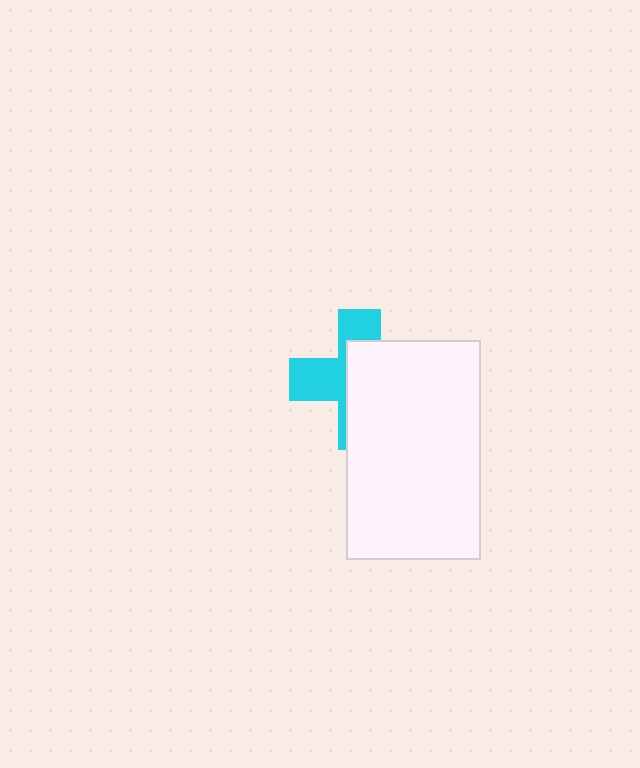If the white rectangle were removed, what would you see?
You would see the complete cyan cross.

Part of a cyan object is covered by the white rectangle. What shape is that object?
It is a cross.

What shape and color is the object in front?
The object in front is a white rectangle.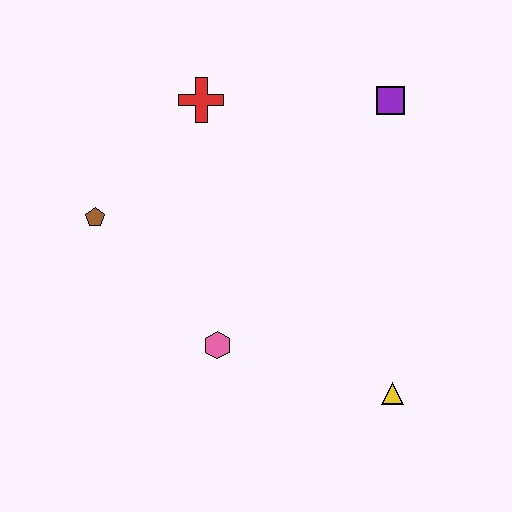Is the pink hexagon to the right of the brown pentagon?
Yes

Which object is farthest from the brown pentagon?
The yellow triangle is farthest from the brown pentagon.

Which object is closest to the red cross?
The brown pentagon is closest to the red cross.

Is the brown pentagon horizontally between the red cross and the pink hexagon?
No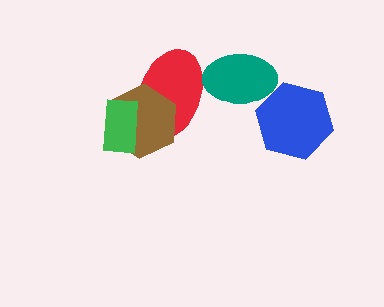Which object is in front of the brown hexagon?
The green rectangle is in front of the brown hexagon.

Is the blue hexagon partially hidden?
Yes, it is partially covered by another shape.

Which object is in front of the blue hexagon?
The teal ellipse is in front of the blue hexagon.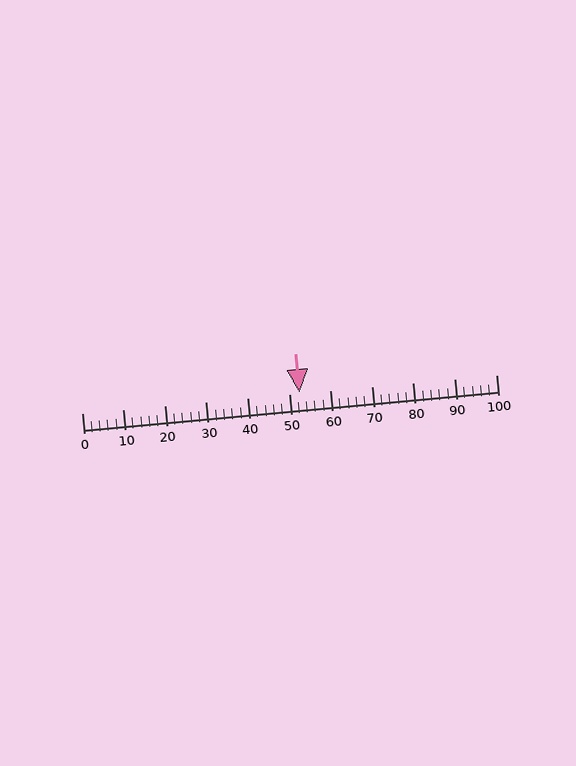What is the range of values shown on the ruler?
The ruler shows values from 0 to 100.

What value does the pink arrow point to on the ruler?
The pink arrow points to approximately 52.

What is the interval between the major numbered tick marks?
The major tick marks are spaced 10 units apart.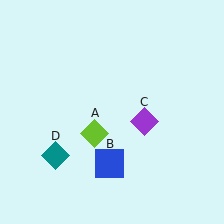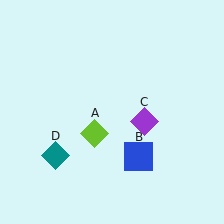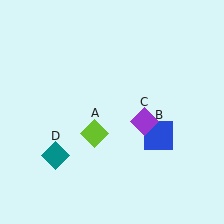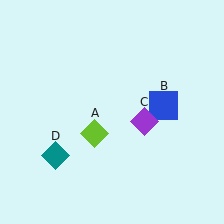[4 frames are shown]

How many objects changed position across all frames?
1 object changed position: blue square (object B).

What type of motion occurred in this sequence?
The blue square (object B) rotated counterclockwise around the center of the scene.